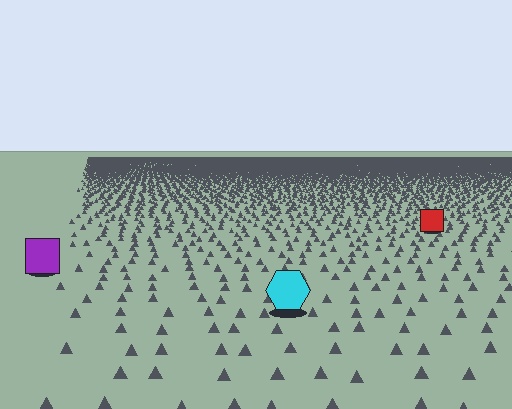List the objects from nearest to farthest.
From nearest to farthest: the cyan hexagon, the purple square, the red square.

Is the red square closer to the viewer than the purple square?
No. The purple square is closer — you can tell from the texture gradient: the ground texture is coarser near it.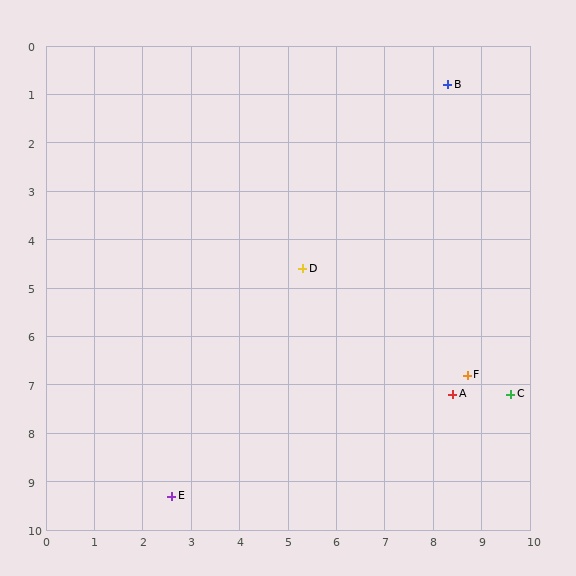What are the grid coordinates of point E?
Point E is at approximately (2.6, 9.3).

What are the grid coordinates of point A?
Point A is at approximately (8.4, 7.2).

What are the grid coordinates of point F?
Point F is at approximately (8.7, 6.8).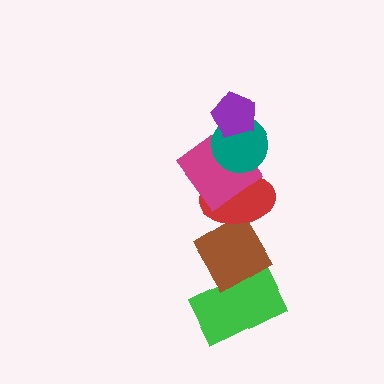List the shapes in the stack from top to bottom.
From top to bottom: the purple pentagon, the teal circle, the magenta diamond, the red ellipse, the brown diamond, the green rectangle.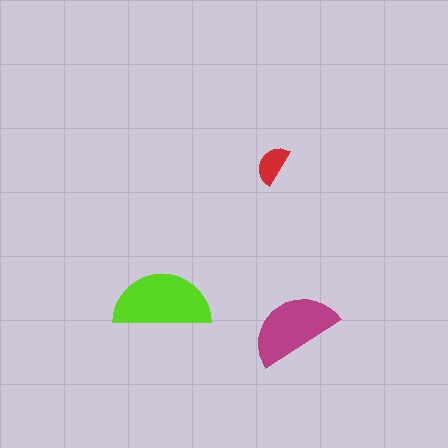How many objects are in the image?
There are 3 objects in the image.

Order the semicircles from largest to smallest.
the lime one, the magenta one, the red one.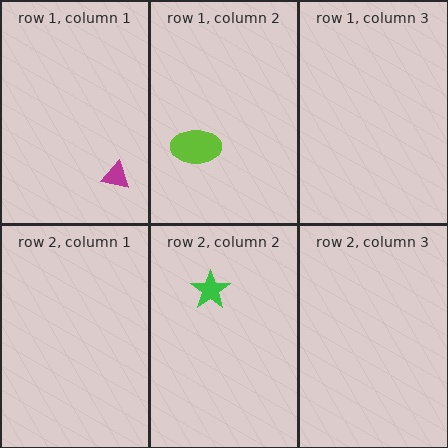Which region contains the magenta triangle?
The row 1, column 1 region.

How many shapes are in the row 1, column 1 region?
1.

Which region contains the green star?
The row 2, column 2 region.